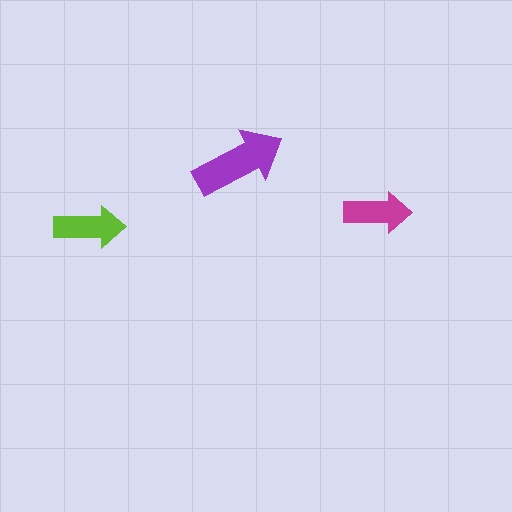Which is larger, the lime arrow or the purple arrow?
The purple one.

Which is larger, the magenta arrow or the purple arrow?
The purple one.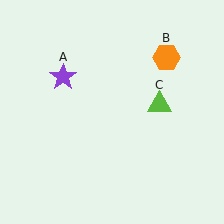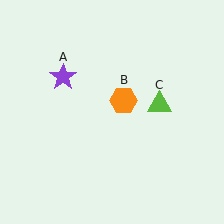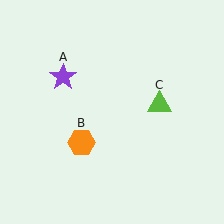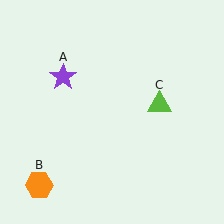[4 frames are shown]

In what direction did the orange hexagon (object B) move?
The orange hexagon (object B) moved down and to the left.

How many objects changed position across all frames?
1 object changed position: orange hexagon (object B).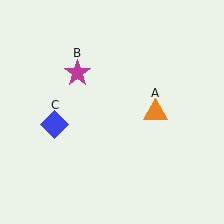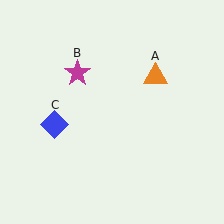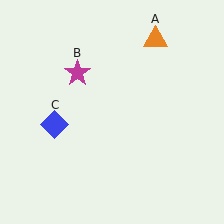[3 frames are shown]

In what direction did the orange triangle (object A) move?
The orange triangle (object A) moved up.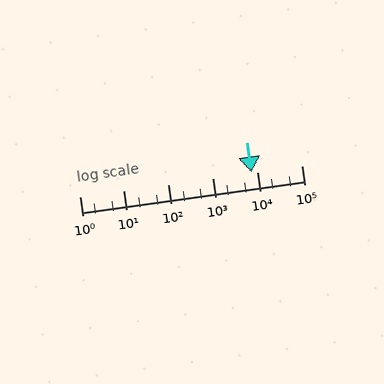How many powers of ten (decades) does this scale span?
The scale spans 5 decades, from 1 to 100000.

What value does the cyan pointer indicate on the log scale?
The pointer indicates approximately 7600.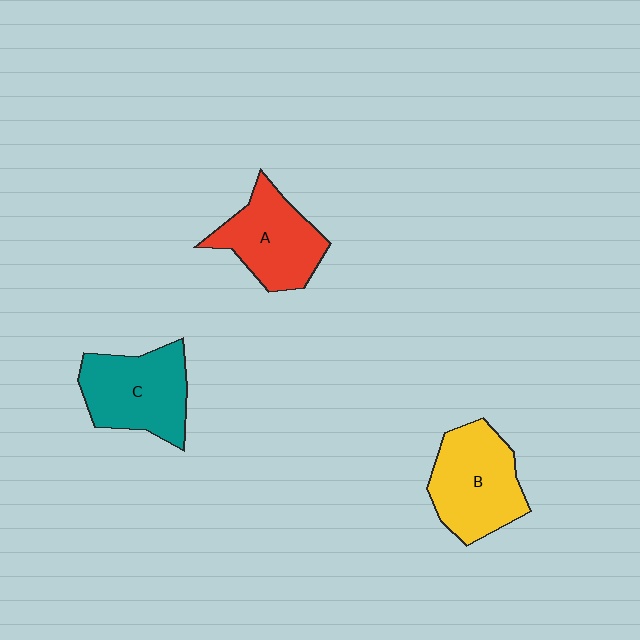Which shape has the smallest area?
Shape A (red).